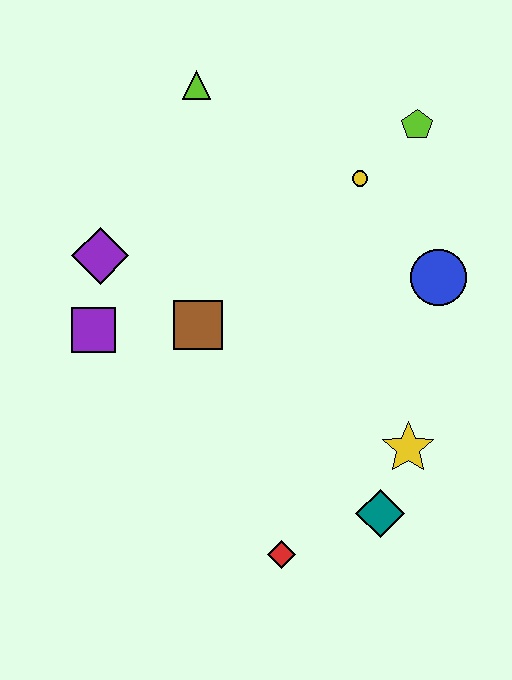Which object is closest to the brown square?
The purple square is closest to the brown square.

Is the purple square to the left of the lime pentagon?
Yes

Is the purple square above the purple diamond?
No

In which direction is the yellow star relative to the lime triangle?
The yellow star is below the lime triangle.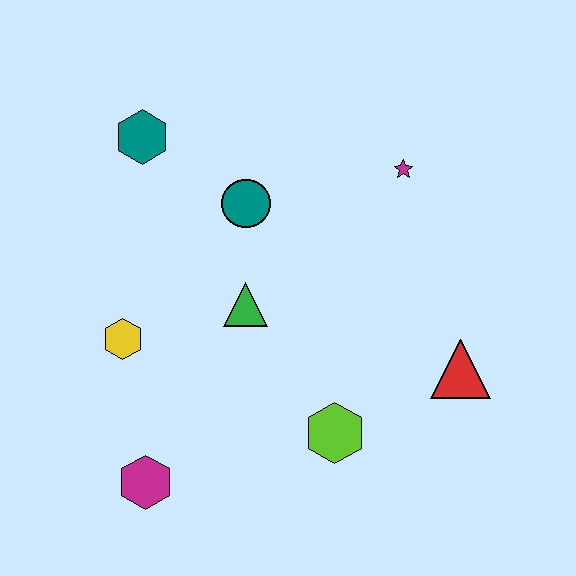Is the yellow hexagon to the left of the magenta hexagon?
Yes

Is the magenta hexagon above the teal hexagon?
No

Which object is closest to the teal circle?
The green triangle is closest to the teal circle.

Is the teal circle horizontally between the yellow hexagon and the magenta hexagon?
No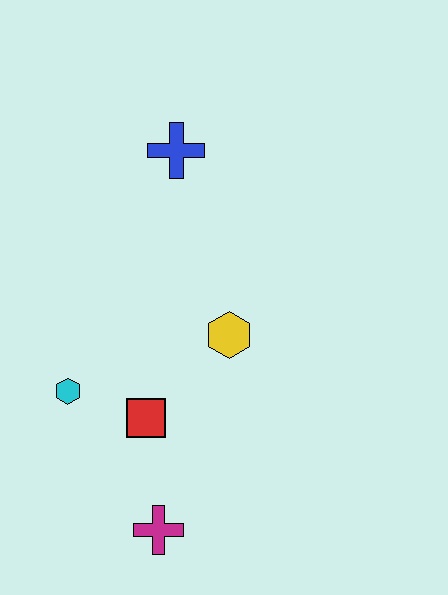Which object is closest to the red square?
The cyan hexagon is closest to the red square.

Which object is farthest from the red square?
The blue cross is farthest from the red square.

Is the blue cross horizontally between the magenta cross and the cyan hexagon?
No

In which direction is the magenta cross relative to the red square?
The magenta cross is below the red square.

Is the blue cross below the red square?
No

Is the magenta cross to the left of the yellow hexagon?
Yes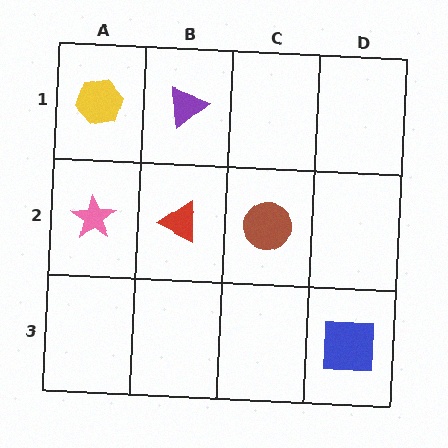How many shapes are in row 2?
3 shapes.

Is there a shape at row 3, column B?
No, that cell is empty.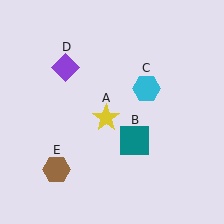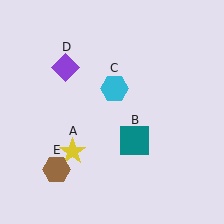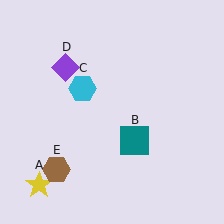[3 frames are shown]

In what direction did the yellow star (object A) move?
The yellow star (object A) moved down and to the left.